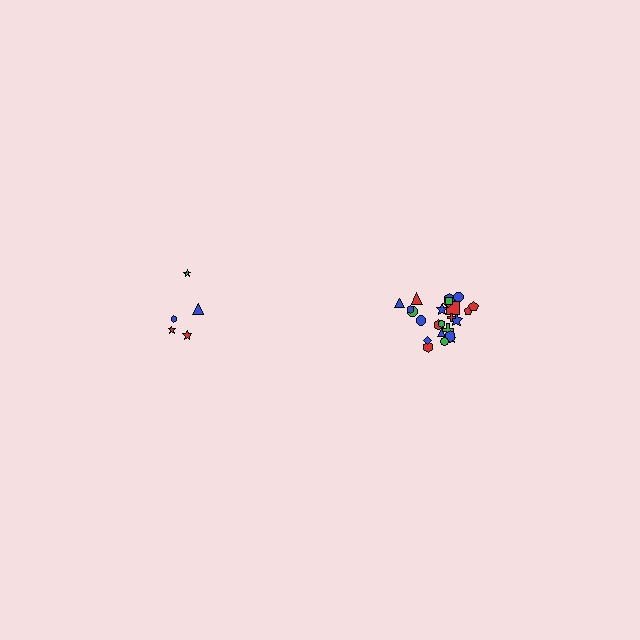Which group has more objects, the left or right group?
The right group.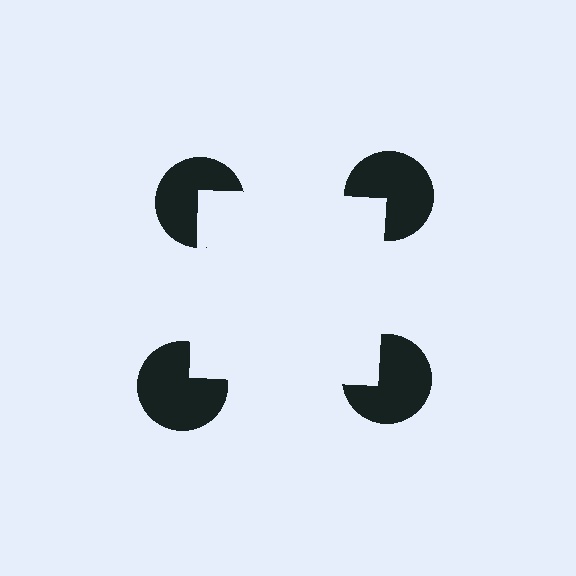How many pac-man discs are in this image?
There are 4 — one at each vertex of the illusory square.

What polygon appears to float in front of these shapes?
An illusory square — its edges are inferred from the aligned wedge cuts in the pac-man discs, not physically drawn.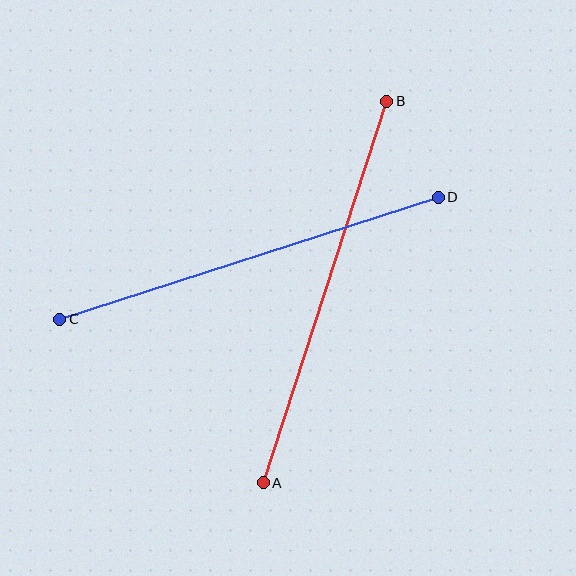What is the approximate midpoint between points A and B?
The midpoint is at approximately (325, 292) pixels.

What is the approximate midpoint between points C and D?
The midpoint is at approximately (249, 258) pixels.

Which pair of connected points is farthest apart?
Points A and B are farthest apart.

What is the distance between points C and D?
The distance is approximately 398 pixels.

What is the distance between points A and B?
The distance is approximately 401 pixels.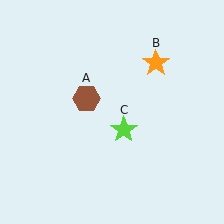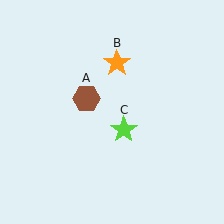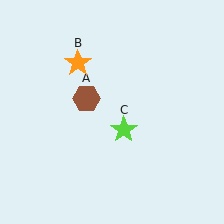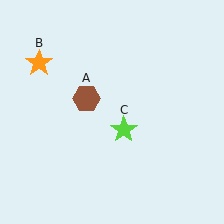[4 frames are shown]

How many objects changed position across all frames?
1 object changed position: orange star (object B).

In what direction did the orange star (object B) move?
The orange star (object B) moved left.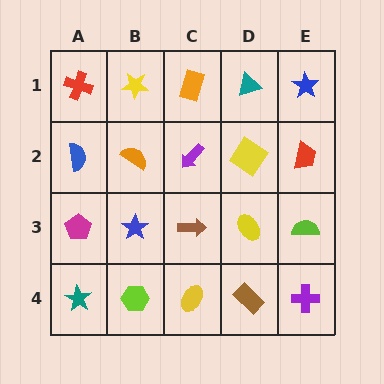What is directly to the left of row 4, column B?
A teal star.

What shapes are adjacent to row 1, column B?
An orange semicircle (row 2, column B), a red cross (row 1, column A), an orange rectangle (row 1, column C).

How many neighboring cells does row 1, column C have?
3.